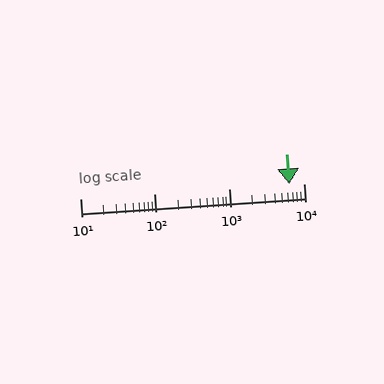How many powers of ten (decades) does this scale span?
The scale spans 3 decades, from 10 to 10000.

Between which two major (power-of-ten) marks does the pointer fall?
The pointer is between 1000 and 10000.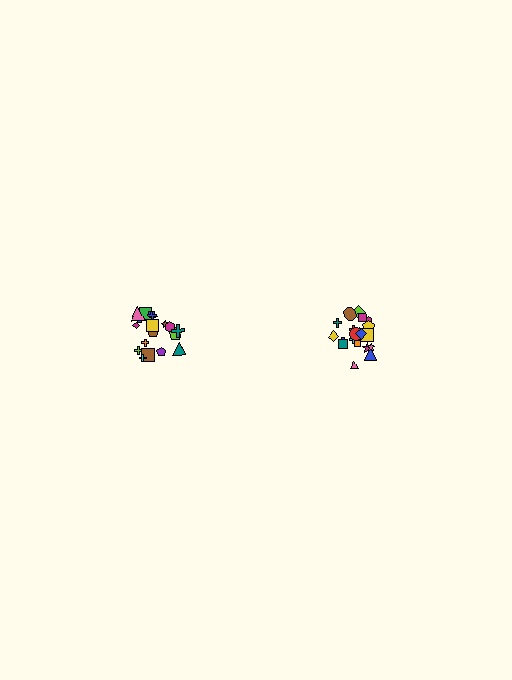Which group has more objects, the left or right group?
The right group.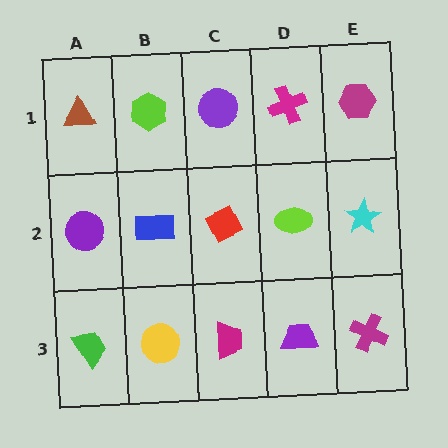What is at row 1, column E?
A magenta hexagon.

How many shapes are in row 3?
5 shapes.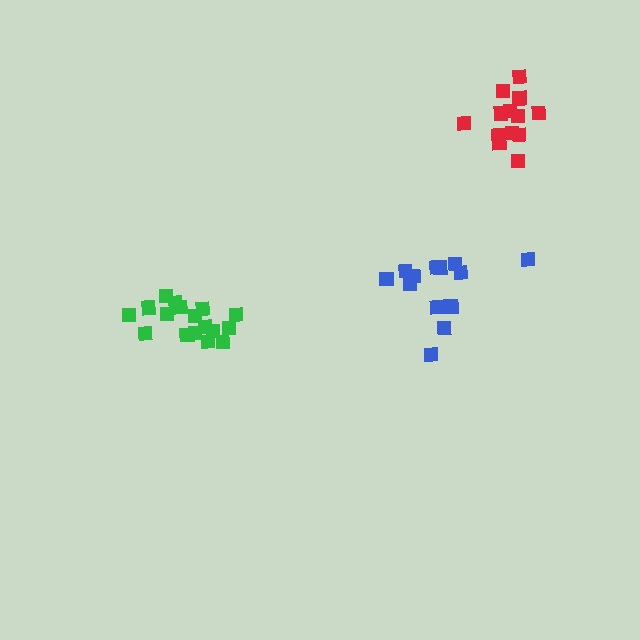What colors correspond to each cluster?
The clusters are colored: green, blue, red.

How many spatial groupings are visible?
There are 3 spatial groupings.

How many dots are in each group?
Group 1: 17 dots, Group 2: 13 dots, Group 3: 13 dots (43 total).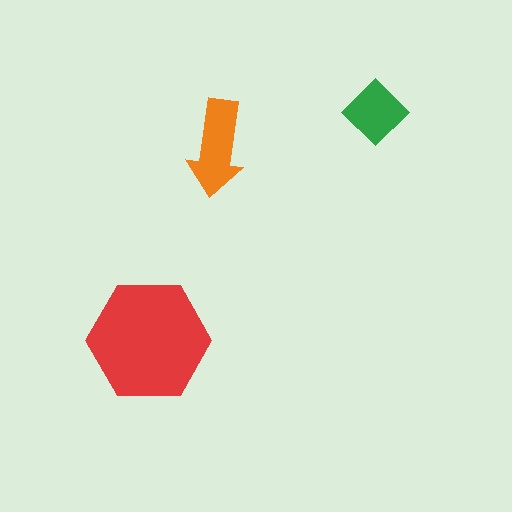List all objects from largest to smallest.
The red hexagon, the orange arrow, the green diamond.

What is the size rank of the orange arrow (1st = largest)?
2nd.